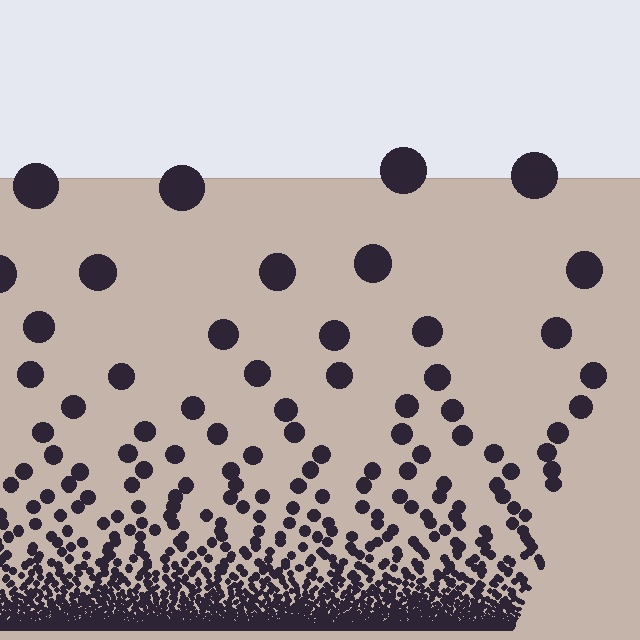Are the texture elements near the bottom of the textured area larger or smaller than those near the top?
Smaller. The gradient is inverted — elements near the bottom are smaller and denser.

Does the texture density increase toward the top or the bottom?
Density increases toward the bottom.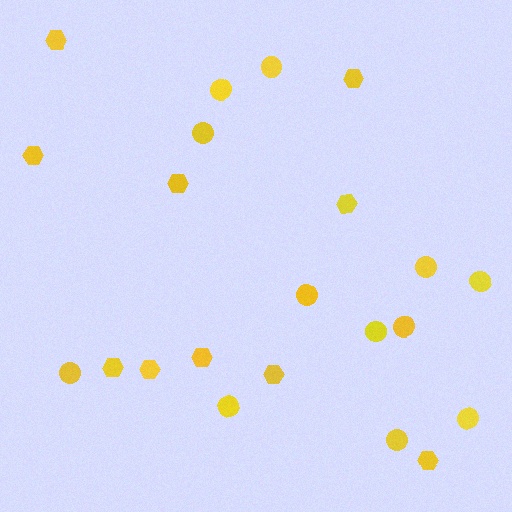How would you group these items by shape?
There are 2 groups: one group of hexagons (10) and one group of circles (12).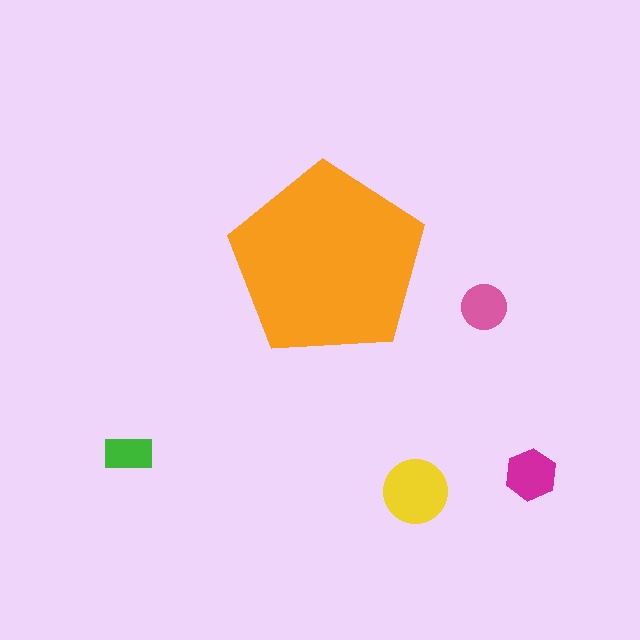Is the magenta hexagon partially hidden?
No, the magenta hexagon is fully visible.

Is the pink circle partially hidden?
No, the pink circle is fully visible.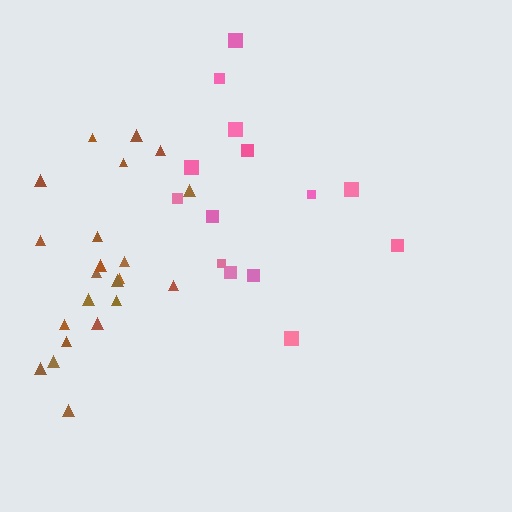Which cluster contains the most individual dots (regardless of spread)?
Brown (22).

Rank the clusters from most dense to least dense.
brown, pink.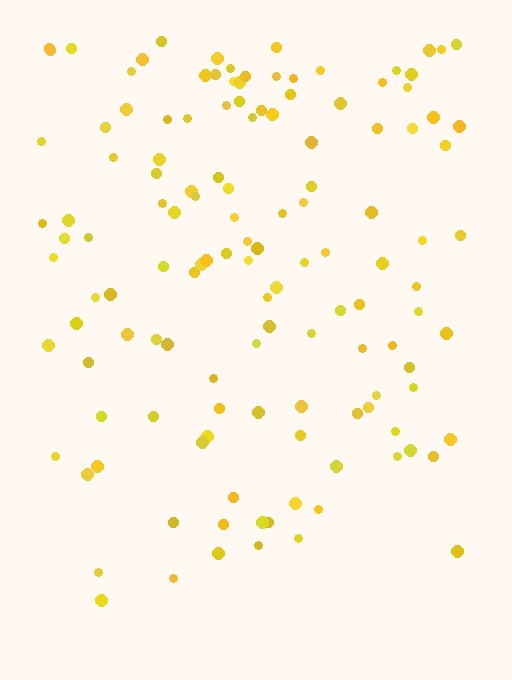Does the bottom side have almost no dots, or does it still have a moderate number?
Still a moderate number, just noticeably fewer than the top.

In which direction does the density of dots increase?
From bottom to top, with the top side densest.